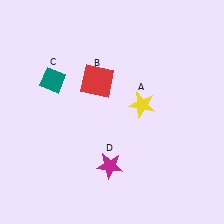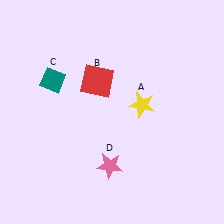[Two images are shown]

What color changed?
The star (D) changed from magenta in Image 1 to pink in Image 2.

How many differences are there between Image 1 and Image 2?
There is 1 difference between the two images.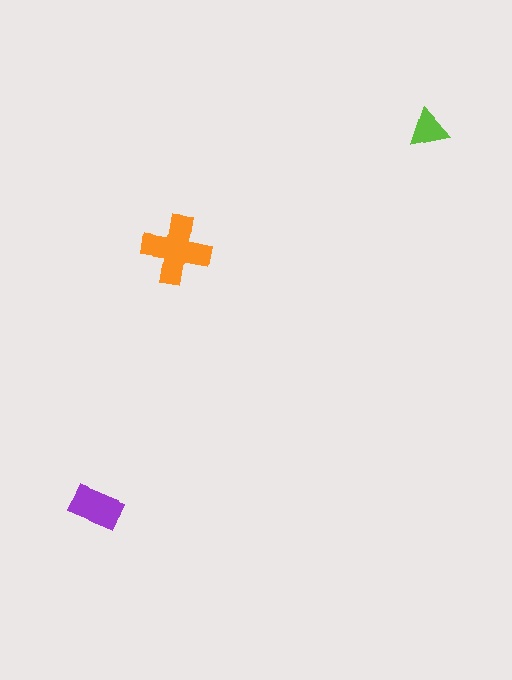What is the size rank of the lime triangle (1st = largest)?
3rd.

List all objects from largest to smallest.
The orange cross, the purple rectangle, the lime triangle.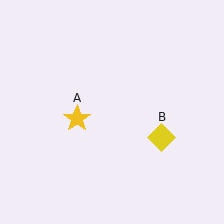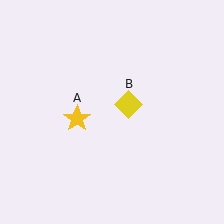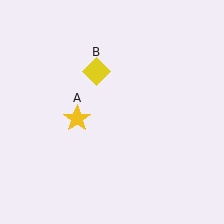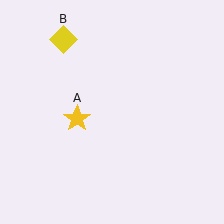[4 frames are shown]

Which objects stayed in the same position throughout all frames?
Yellow star (object A) remained stationary.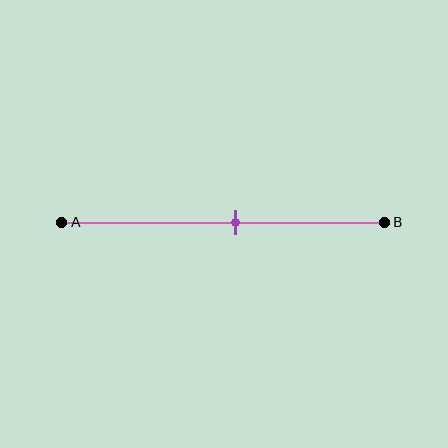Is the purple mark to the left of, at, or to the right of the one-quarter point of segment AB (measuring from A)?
The purple mark is to the right of the one-quarter point of segment AB.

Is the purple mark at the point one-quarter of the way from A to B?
No, the mark is at about 55% from A, not at the 25% one-quarter point.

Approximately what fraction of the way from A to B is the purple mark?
The purple mark is approximately 55% of the way from A to B.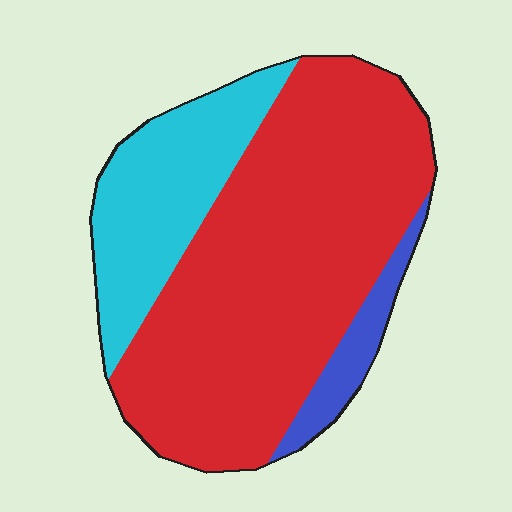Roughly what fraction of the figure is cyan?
Cyan takes up about one quarter (1/4) of the figure.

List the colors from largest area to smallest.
From largest to smallest: red, cyan, blue.